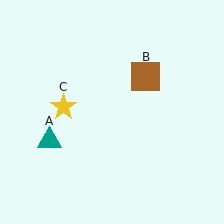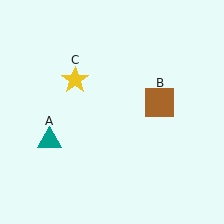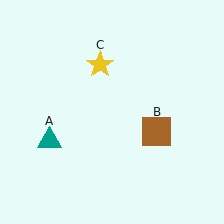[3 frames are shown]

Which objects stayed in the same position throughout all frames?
Teal triangle (object A) remained stationary.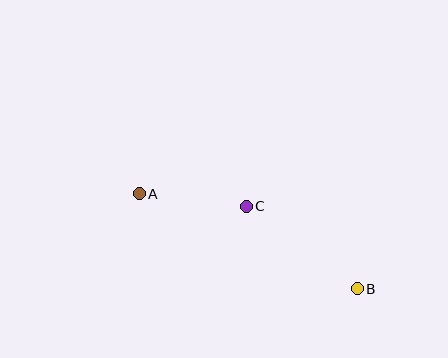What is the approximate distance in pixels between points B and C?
The distance between B and C is approximately 138 pixels.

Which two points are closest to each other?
Points A and C are closest to each other.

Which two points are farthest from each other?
Points A and B are farthest from each other.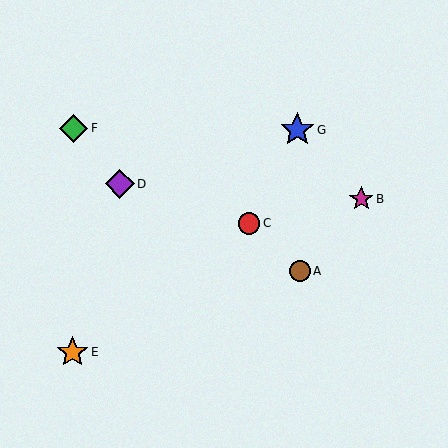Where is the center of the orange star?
The center of the orange star is at (72, 352).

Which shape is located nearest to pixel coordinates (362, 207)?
The magenta star (labeled B) at (361, 199) is nearest to that location.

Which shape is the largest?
The blue star (labeled G) is the largest.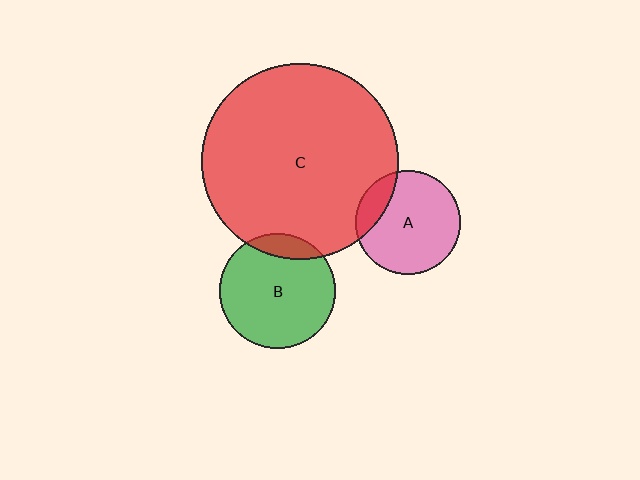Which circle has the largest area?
Circle C (red).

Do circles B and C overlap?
Yes.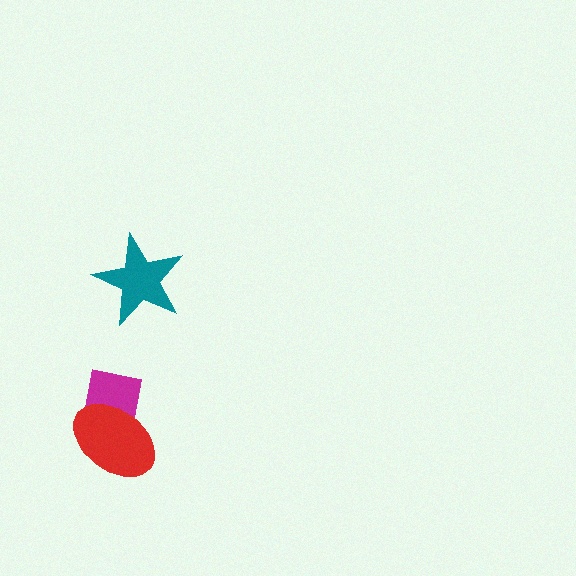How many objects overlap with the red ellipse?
1 object overlaps with the red ellipse.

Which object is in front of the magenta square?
The red ellipse is in front of the magenta square.